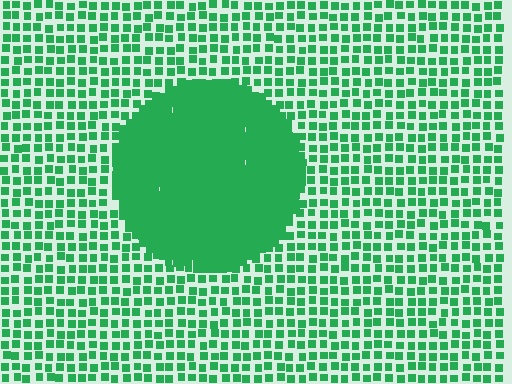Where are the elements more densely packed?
The elements are more densely packed inside the circle boundary.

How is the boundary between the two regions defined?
The boundary is defined by a change in element density (approximately 2.7x ratio). All elements are the same color, size, and shape.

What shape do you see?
I see a circle.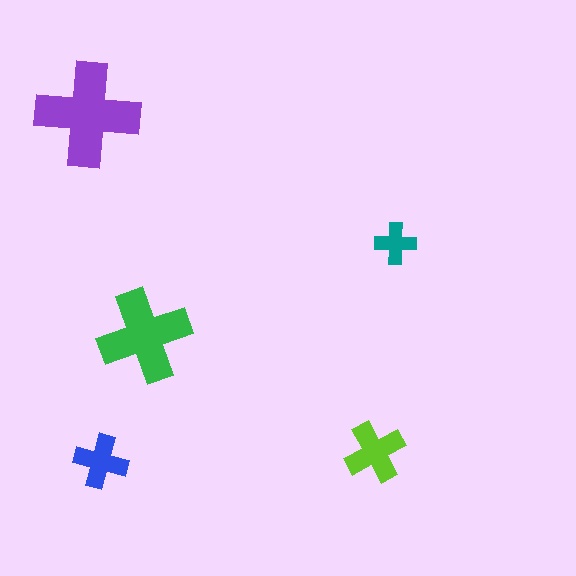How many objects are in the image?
There are 5 objects in the image.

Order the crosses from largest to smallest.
the purple one, the green one, the lime one, the blue one, the teal one.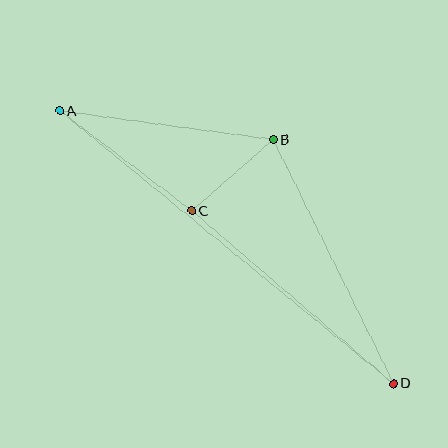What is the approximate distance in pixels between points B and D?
The distance between B and D is approximately 272 pixels.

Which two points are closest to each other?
Points B and C are closest to each other.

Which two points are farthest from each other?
Points A and D are farthest from each other.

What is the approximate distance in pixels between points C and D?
The distance between C and D is approximately 265 pixels.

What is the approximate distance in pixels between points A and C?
The distance between A and C is approximately 166 pixels.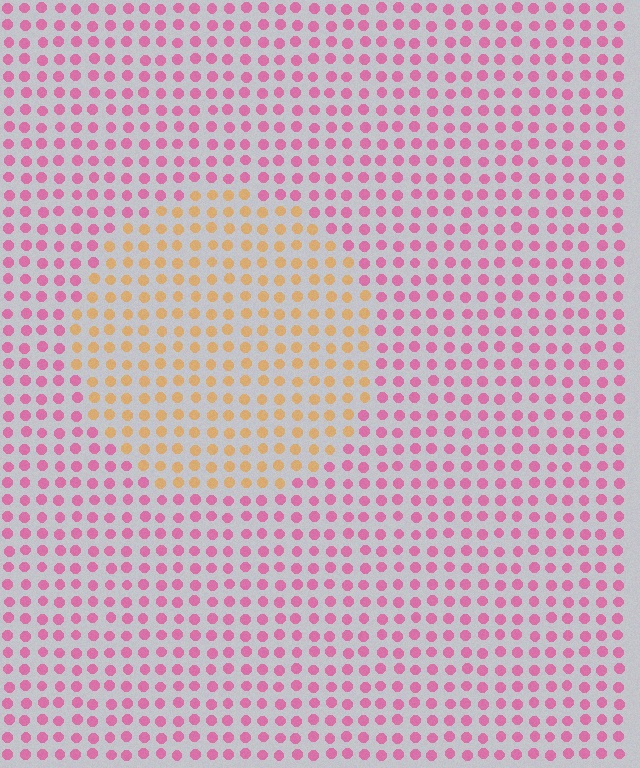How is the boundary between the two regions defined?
The boundary is defined purely by a slight shift in hue (about 65 degrees). Spacing, size, and orientation are identical on both sides.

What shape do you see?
I see a circle.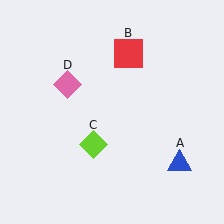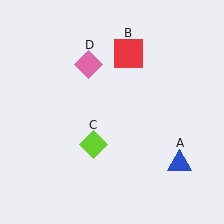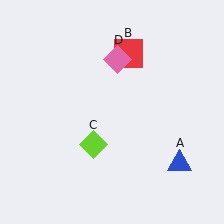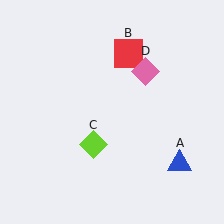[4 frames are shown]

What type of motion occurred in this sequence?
The pink diamond (object D) rotated clockwise around the center of the scene.